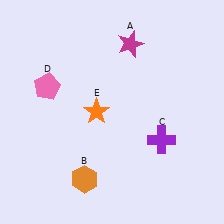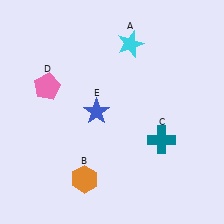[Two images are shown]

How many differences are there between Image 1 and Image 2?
There are 3 differences between the two images.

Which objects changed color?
A changed from magenta to cyan. C changed from purple to teal. E changed from orange to blue.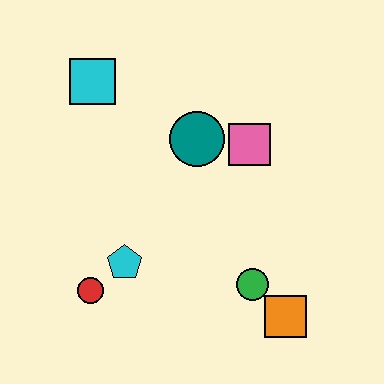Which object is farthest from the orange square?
The cyan square is farthest from the orange square.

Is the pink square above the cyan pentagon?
Yes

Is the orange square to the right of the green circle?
Yes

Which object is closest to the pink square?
The teal circle is closest to the pink square.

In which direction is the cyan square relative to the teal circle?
The cyan square is to the left of the teal circle.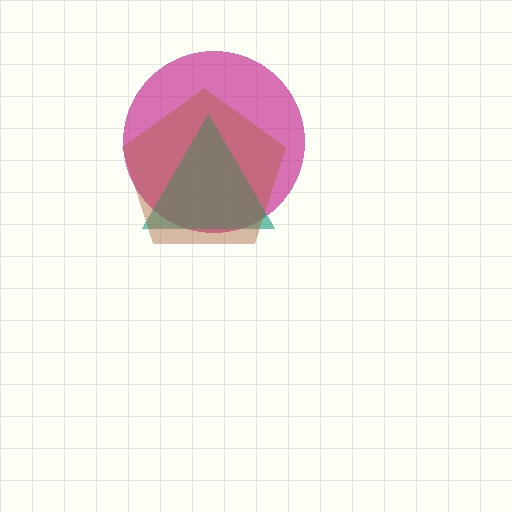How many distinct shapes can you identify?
There are 3 distinct shapes: a magenta circle, a teal triangle, a brown pentagon.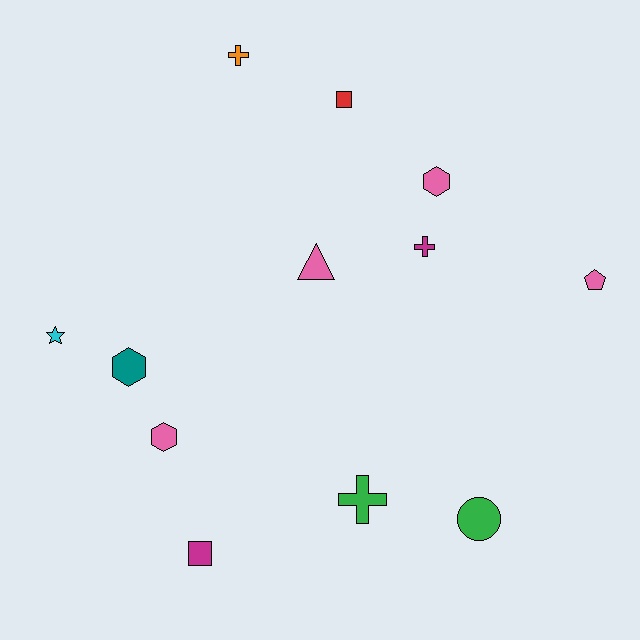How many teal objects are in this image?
There is 1 teal object.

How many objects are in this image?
There are 12 objects.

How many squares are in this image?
There are 2 squares.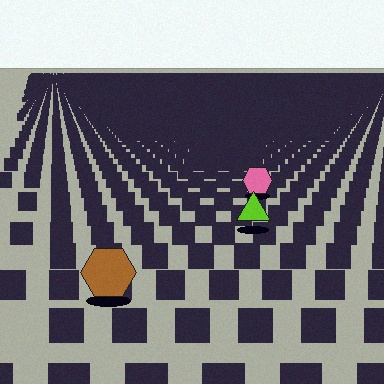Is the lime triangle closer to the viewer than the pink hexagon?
Yes. The lime triangle is closer — you can tell from the texture gradient: the ground texture is coarser near it.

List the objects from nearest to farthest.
From nearest to farthest: the brown hexagon, the lime triangle, the pink hexagon.